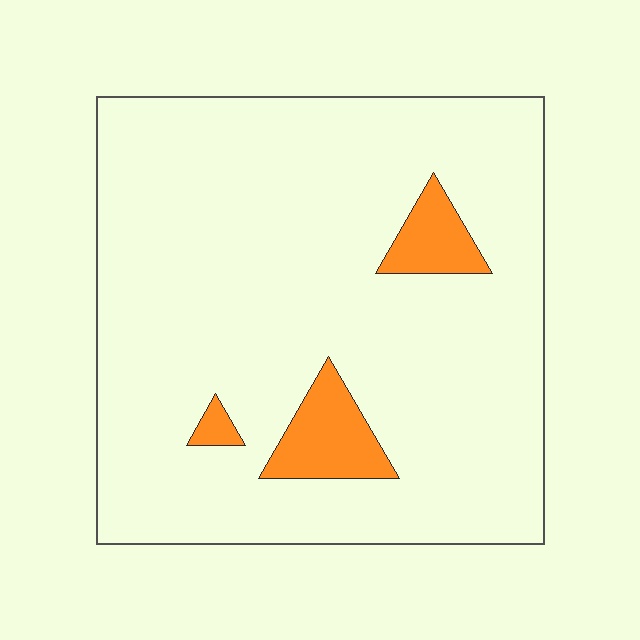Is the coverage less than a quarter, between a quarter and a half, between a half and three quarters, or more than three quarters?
Less than a quarter.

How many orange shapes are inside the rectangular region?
3.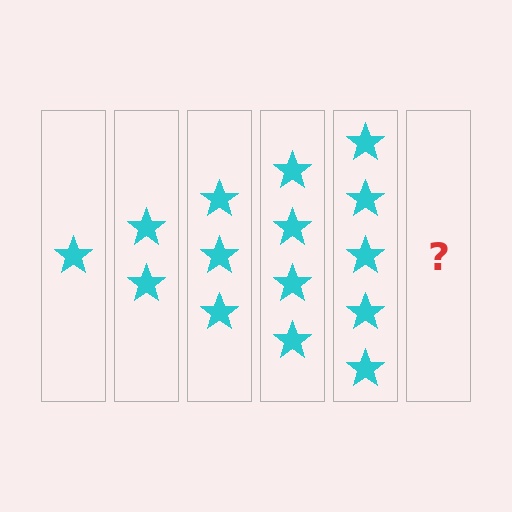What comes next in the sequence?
The next element should be 6 stars.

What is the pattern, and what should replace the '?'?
The pattern is that each step adds one more star. The '?' should be 6 stars.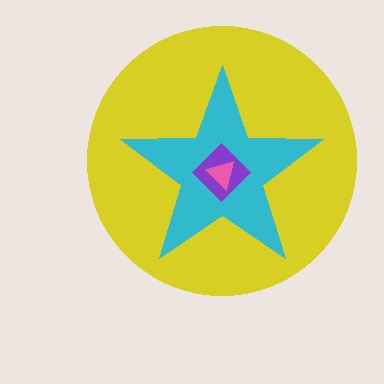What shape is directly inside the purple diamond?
The pink triangle.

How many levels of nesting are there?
4.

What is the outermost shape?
The yellow circle.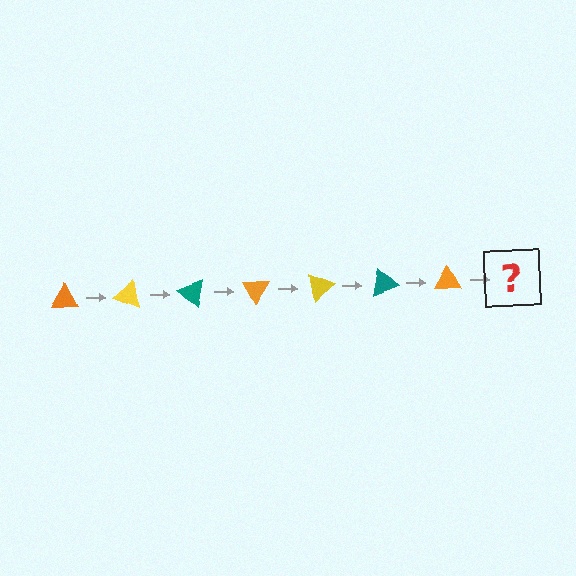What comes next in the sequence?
The next element should be a yellow triangle, rotated 140 degrees from the start.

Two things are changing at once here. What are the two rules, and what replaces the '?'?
The two rules are that it rotates 20 degrees each step and the color cycles through orange, yellow, and teal. The '?' should be a yellow triangle, rotated 140 degrees from the start.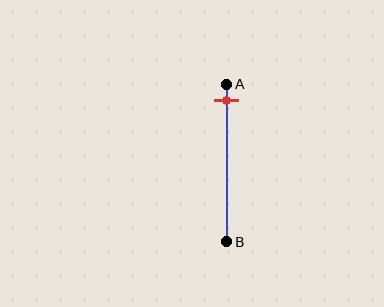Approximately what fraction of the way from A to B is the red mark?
The red mark is approximately 10% of the way from A to B.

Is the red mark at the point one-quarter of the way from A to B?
No, the mark is at about 10% from A, not at the 25% one-quarter point.